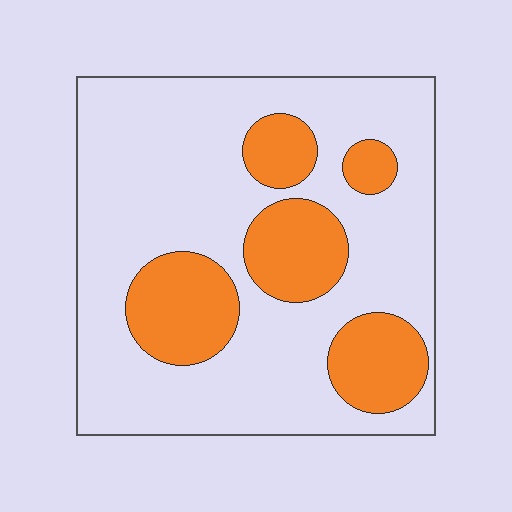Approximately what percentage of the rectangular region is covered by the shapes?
Approximately 25%.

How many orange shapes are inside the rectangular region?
5.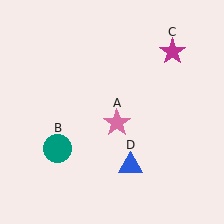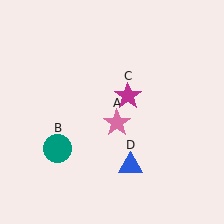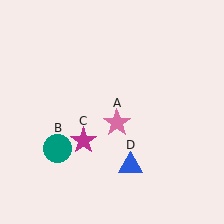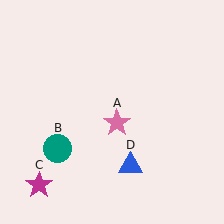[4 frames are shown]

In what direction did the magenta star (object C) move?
The magenta star (object C) moved down and to the left.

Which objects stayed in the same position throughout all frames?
Pink star (object A) and teal circle (object B) and blue triangle (object D) remained stationary.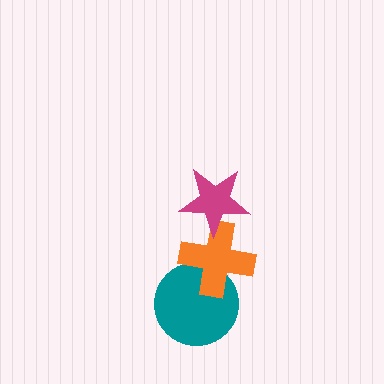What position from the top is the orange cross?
The orange cross is 2nd from the top.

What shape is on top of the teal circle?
The orange cross is on top of the teal circle.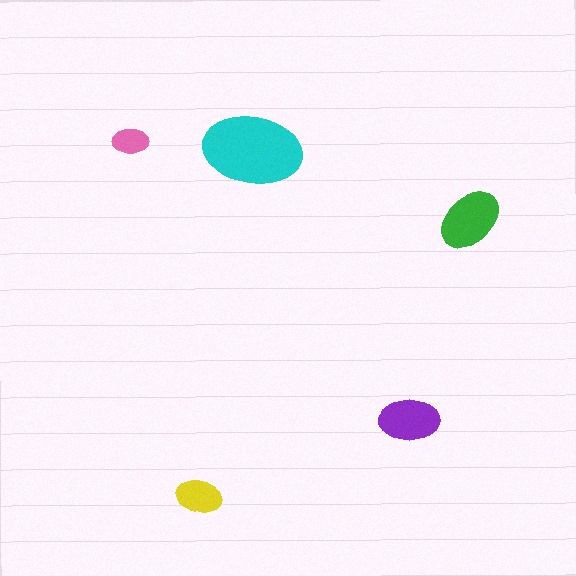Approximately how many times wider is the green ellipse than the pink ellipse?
About 2 times wider.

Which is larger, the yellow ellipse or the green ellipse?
The green one.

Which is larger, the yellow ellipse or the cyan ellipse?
The cyan one.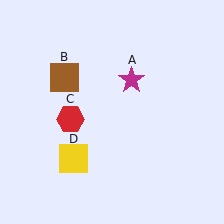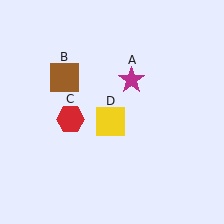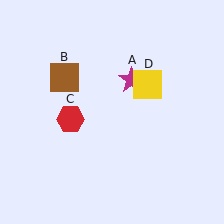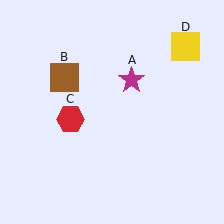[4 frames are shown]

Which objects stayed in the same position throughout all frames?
Magenta star (object A) and brown square (object B) and red hexagon (object C) remained stationary.